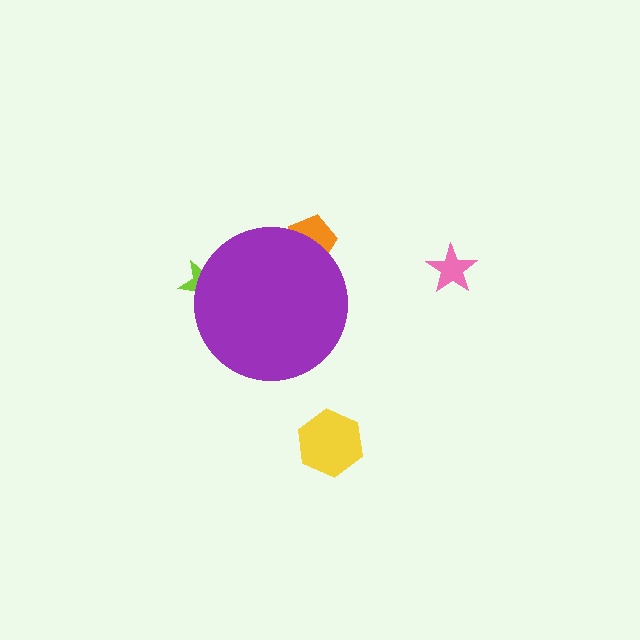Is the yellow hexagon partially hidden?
No, the yellow hexagon is fully visible.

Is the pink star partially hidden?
No, the pink star is fully visible.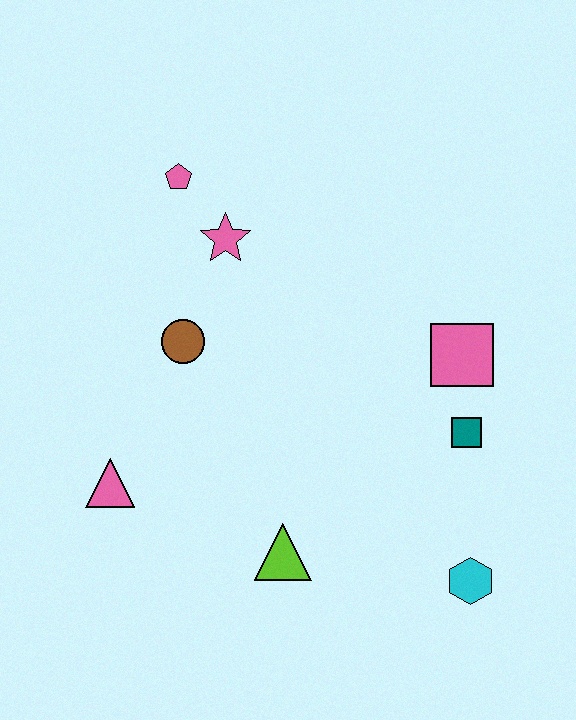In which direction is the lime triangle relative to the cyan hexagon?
The lime triangle is to the left of the cyan hexagon.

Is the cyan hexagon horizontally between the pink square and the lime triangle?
No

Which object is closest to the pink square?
The teal square is closest to the pink square.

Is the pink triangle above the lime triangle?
Yes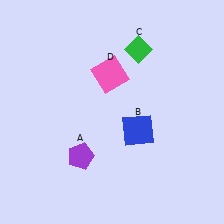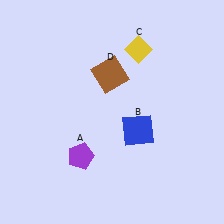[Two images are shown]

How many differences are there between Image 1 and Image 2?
There are 2 differences between the two images.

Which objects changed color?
C changed from green to yellow. D changed from pink to brown.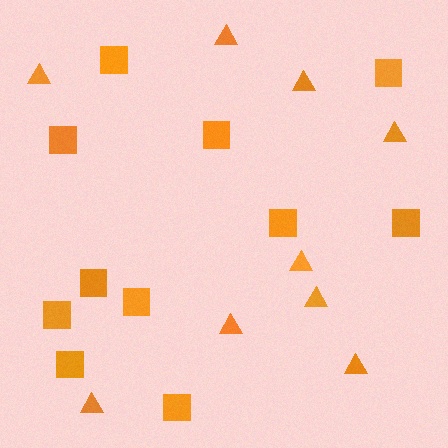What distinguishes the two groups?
There are 2 groups: one group of squares (11) and one group of triangles (9).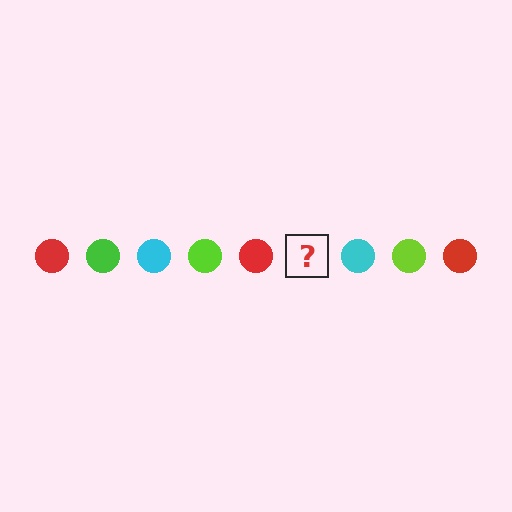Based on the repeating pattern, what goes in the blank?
The blank should be a green circle.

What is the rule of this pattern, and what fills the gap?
The rule is that the pattern cycles through red, green, cyan, lime circles. The gap should be filled with a green circle.